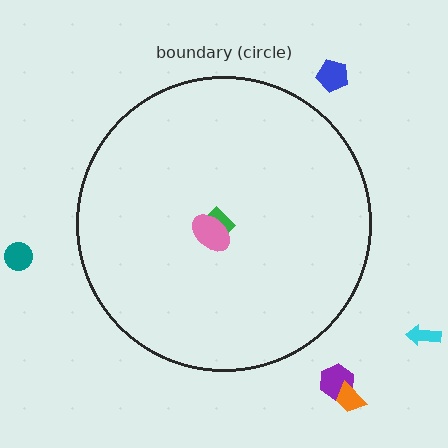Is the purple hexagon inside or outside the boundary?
Outside.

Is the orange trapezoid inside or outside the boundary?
Outside.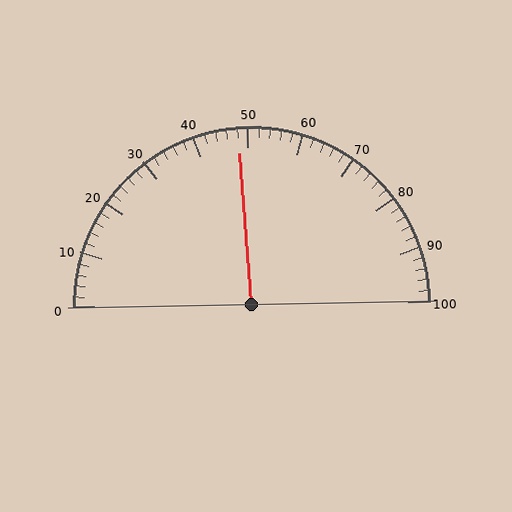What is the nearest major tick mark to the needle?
The nearest major tick mark is 50.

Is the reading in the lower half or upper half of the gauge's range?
The reading is in the lower half of the range (0 to 100).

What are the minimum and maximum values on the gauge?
The gauge ranges from 0 to 100.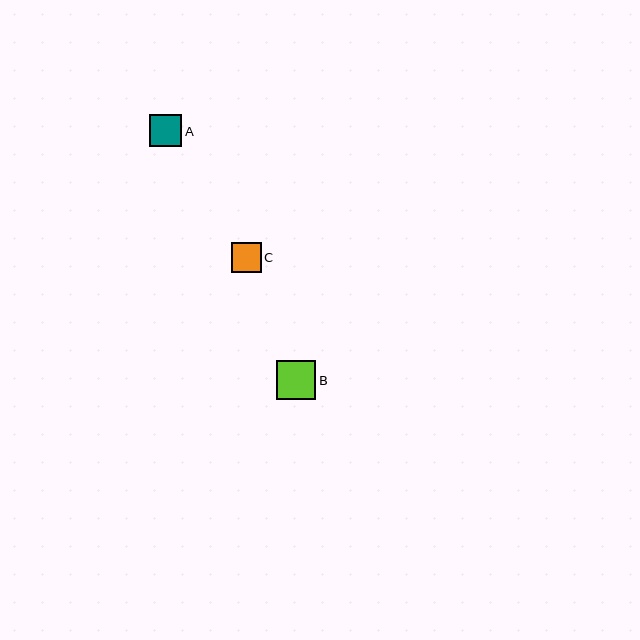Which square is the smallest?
Square C is the smallest with a size of approximately 30 pixels.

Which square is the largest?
Square B is the largest with a size of approximately 39 pixels.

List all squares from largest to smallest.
From largest to smallest: B, A, C.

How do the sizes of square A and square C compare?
Square A and square C are approximately the same size.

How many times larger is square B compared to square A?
Square B is approximately 1.2 times the size of square A.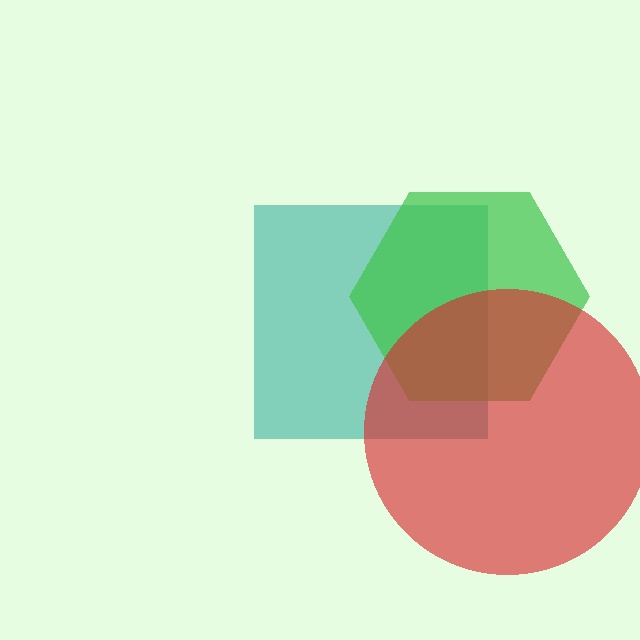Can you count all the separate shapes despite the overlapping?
Yes, there are 3 separate shapes.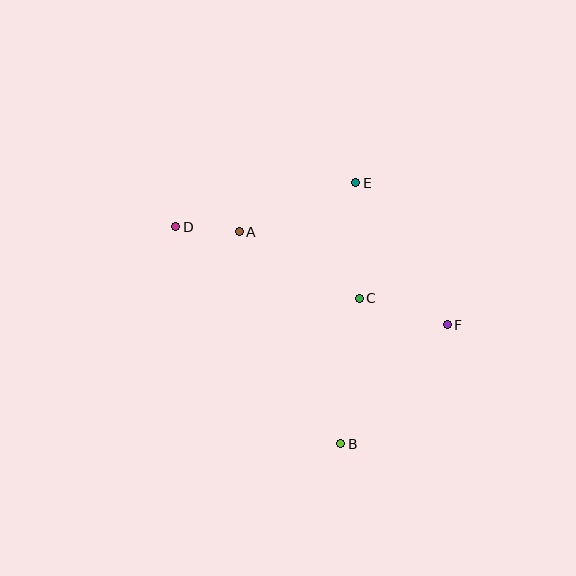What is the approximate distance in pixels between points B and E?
The distance between B and E is approximately 261 pixels.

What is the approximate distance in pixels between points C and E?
The distance between C and E is approximately 116 pixels.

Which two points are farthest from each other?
Points D and F are farthest from each other.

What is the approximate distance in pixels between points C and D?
The distance between C and D is approximately 197 pixels.